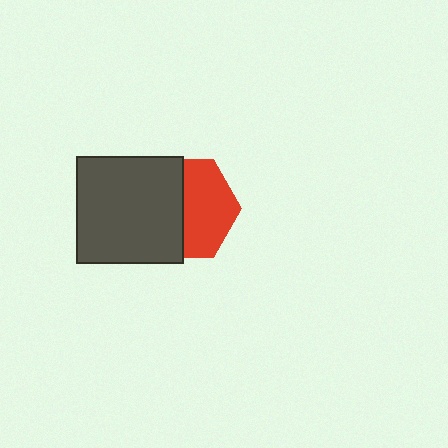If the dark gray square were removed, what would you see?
You would see the complete red hexagon.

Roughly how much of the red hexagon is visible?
About half of it is visible (roughly 51%).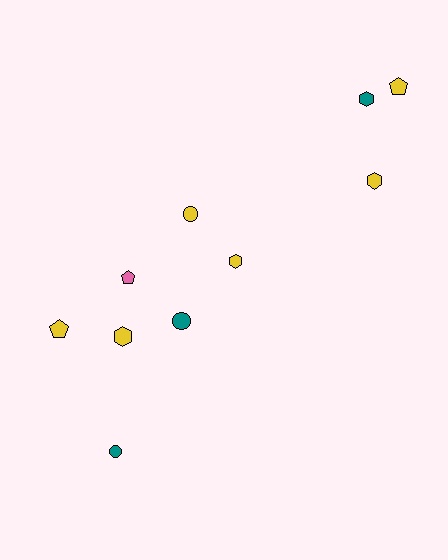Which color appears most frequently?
Yellow, with 6 objects.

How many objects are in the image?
There are 10 objects.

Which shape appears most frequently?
Hexagon, with 4 objects.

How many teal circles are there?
There are 2 teal circles.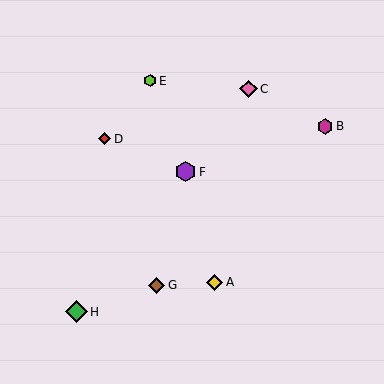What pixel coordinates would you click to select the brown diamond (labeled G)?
Click at (156, 285) to select the brown diamond G.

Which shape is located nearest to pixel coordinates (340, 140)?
The magenta hexagon (labeled B) at (325, 126) is nearest to that location.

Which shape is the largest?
The green diamond (labeled H) is the largest.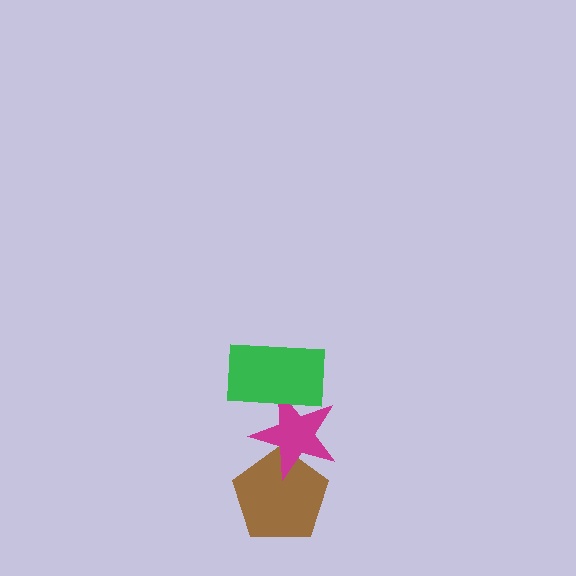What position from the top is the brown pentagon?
The brown pentagon is 3rd from the top.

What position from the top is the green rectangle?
The green rectangle is 1st from the top.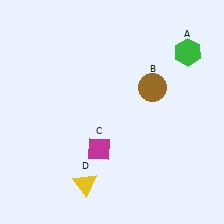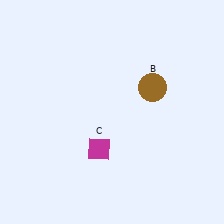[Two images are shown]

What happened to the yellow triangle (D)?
The yellow triangle (D) was removed in Image 2. It was in the bottom-left area of Image 1.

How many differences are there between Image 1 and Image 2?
There are 2 differences between the two images.